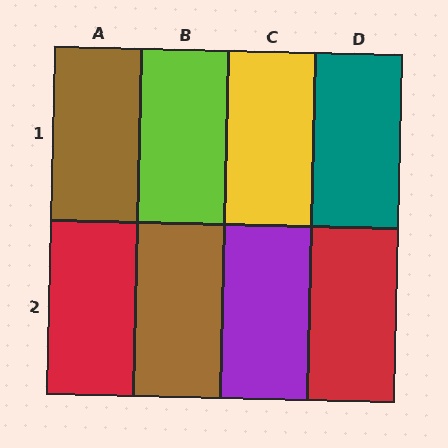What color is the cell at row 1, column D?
Teal.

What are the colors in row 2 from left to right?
Red, brown, purple, red.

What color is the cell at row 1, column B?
Lime.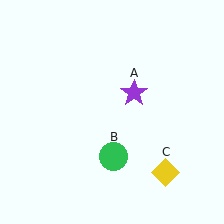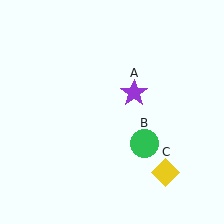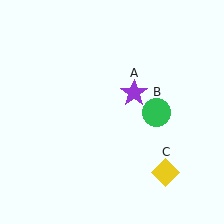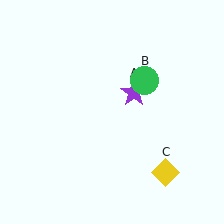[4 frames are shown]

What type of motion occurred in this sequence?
The green circle (object B) rotated counterclockwise around the center of the scene.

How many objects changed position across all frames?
1 object changed position: green circle (object B).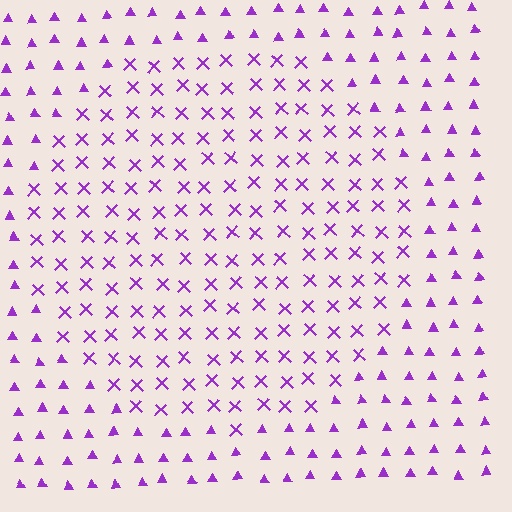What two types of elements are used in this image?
The image uses X marks inside the circle region and triangles outside it.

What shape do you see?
I see a circle.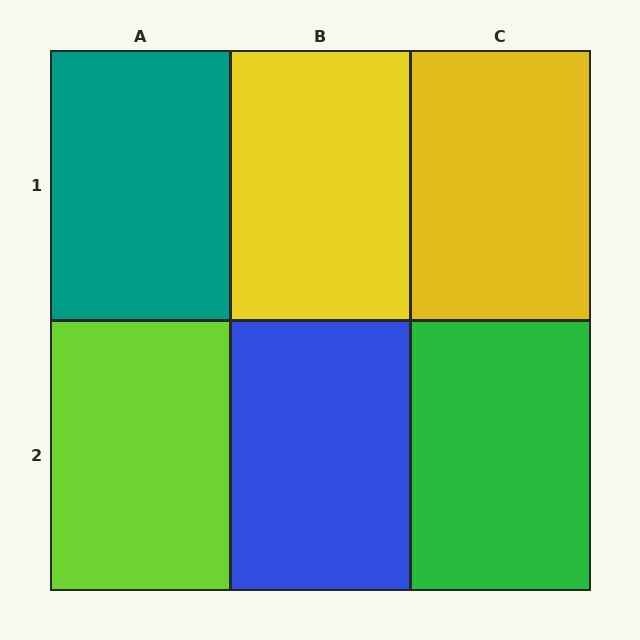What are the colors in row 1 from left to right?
Teal, yellow, yellow.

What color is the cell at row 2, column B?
Blue.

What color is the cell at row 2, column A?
Lime.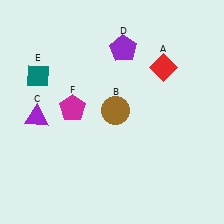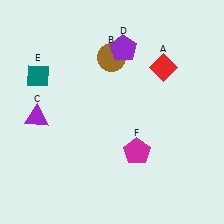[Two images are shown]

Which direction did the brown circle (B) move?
The brown circle (B) moved up.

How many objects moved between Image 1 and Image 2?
2 objects moved between the two images.